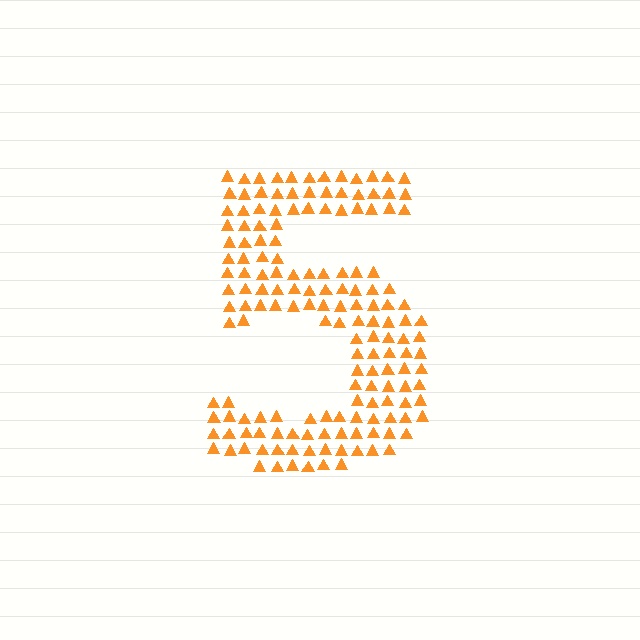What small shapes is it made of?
It is made of small triangles.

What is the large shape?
The large shape is the digit 5.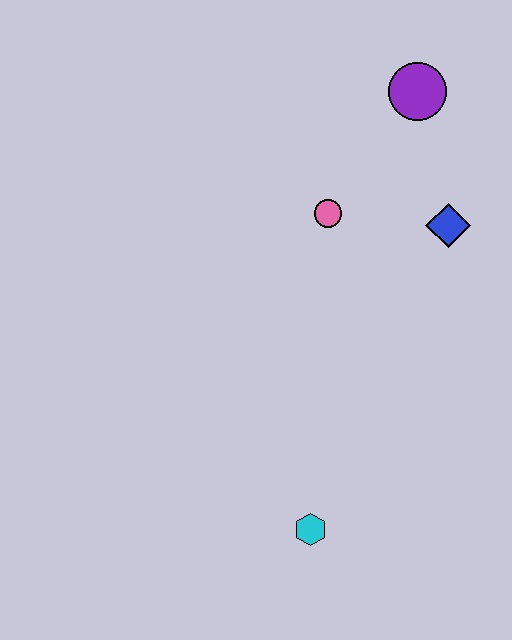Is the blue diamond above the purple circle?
No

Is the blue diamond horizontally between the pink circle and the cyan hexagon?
No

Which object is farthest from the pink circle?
The cyan hexagon is farthest from the pink circle.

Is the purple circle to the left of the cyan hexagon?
No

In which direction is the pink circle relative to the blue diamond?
The pink circle is to the left of the blue diamond.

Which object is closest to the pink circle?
The blue diamond is closest to the pink circle.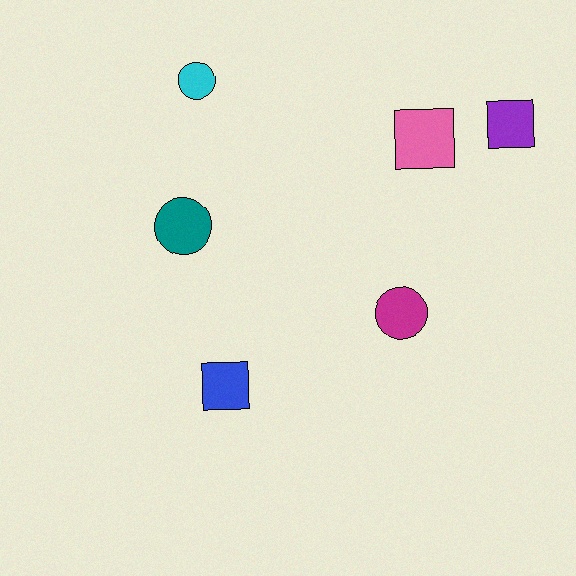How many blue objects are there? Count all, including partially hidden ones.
There is 1 blue object.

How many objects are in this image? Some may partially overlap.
There are 6 objects.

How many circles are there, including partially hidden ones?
There are 3 circles.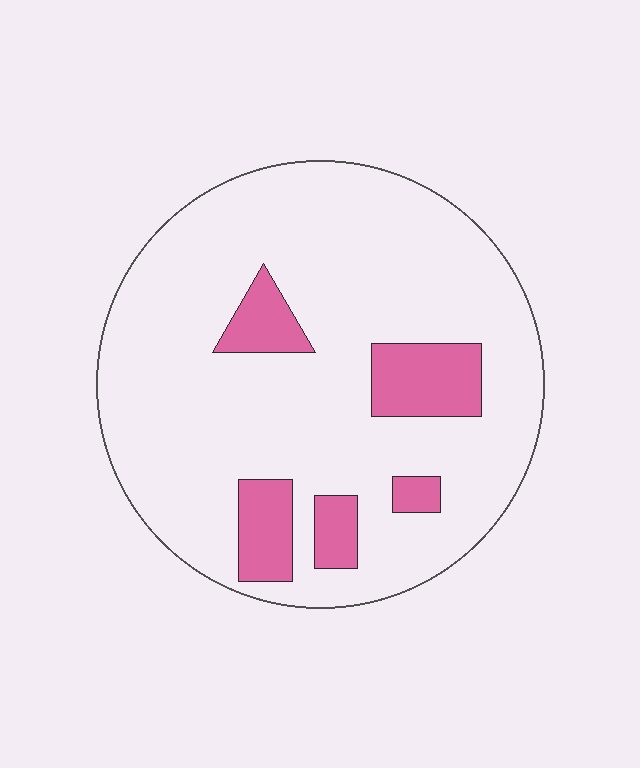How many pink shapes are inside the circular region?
5.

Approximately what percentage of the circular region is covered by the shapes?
Approximately 15%.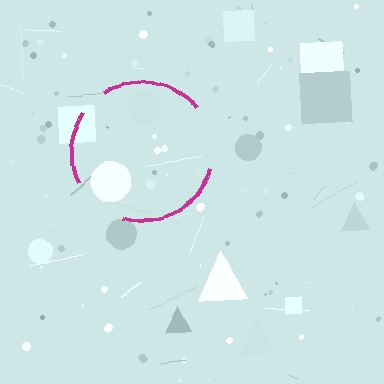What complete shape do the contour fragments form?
The contour fragments form a circle.